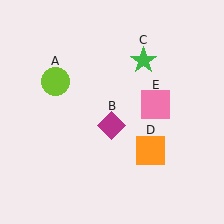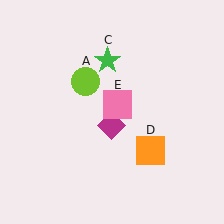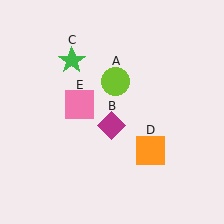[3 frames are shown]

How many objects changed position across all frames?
3 objects changed position: lime circle (object A), green star (object C), pink square (object E).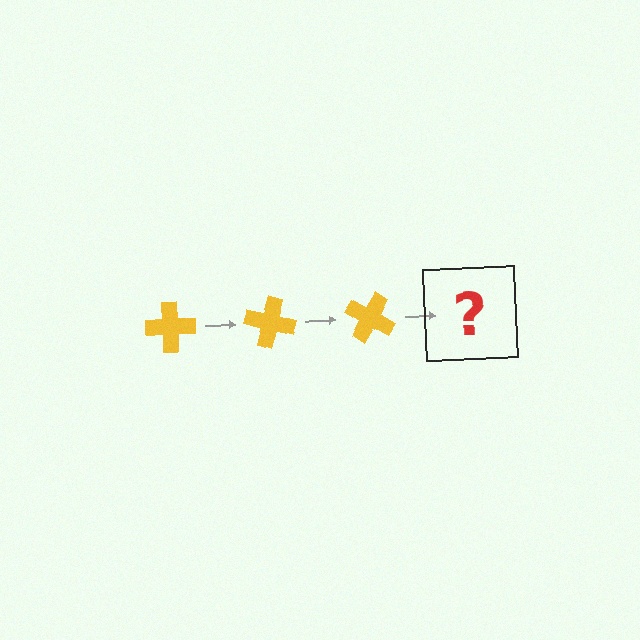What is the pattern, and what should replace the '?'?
The pattern is that the cross rotates 15 degrees each step. The '?' should be a yellow cross rotated 45 degrees.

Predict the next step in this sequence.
The next step is a yellow cross rotated 45 degrees.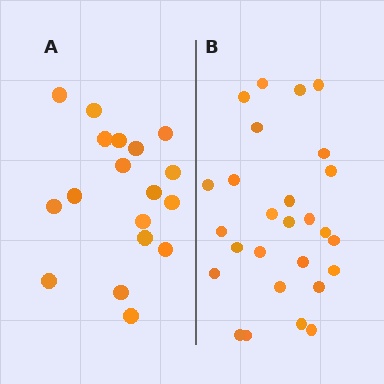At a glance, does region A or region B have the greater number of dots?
Region B (the right region) has more dots.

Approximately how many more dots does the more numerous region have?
Region B has roughly 8 or so more dots than region A.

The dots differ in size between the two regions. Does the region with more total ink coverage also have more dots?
No. Region A has more total ink coverage because its dots are larger, but region B actually contains more individual dots. Total area can be misleading — the number of items is what matters here.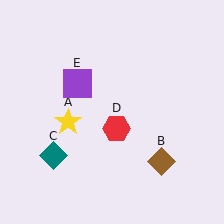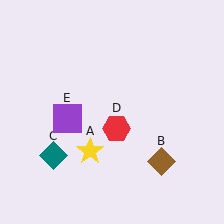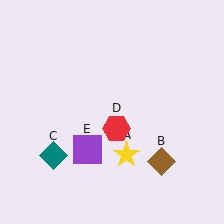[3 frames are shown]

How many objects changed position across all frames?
2 objects changed position: yellow star (object A), purple square (object E).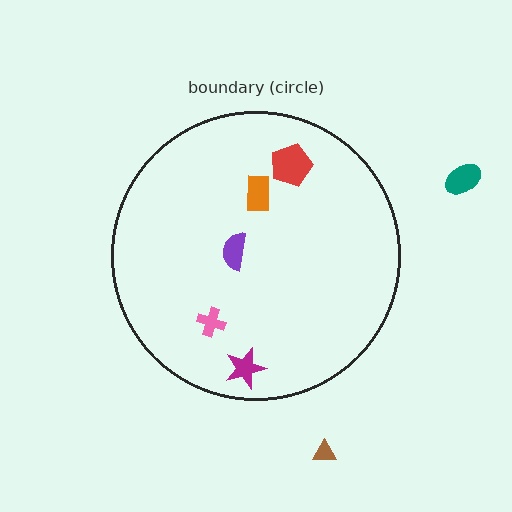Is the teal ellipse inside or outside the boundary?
Outside.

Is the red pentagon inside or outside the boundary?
Inside.